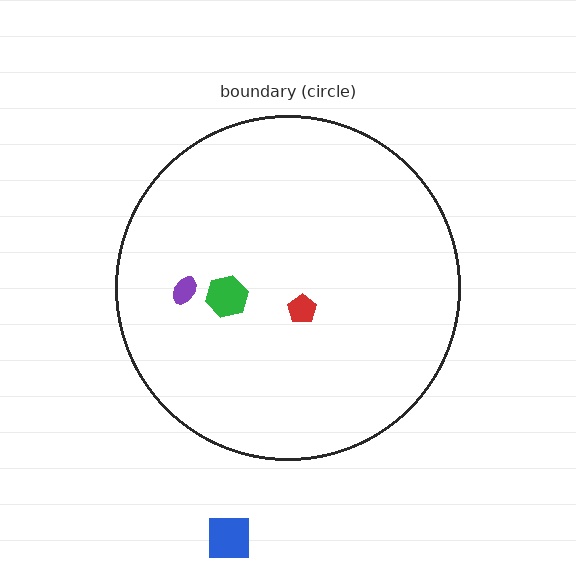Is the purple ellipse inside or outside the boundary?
Inside.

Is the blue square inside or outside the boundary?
Outside.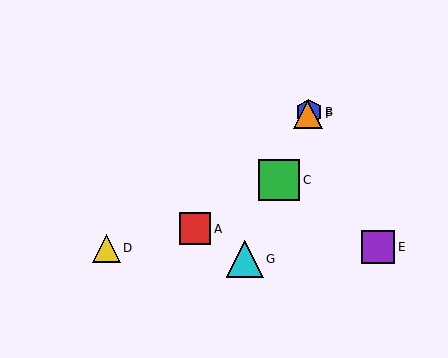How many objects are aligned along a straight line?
4 objects (B, C, F, G) are aligned along a straight line.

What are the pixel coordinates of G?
Object G is at (245, 259).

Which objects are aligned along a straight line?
Objects B, C, F, G are aligned along a straight line.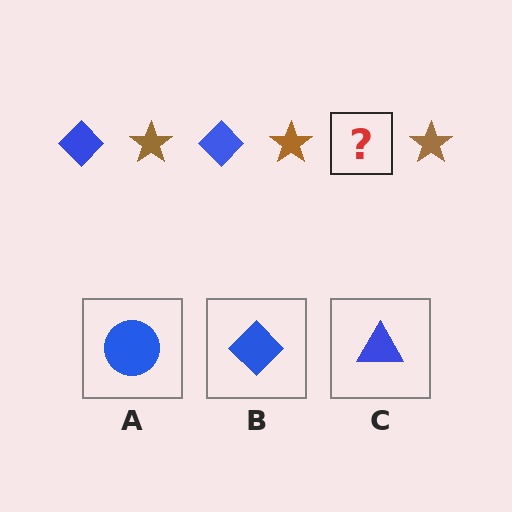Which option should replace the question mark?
Option B.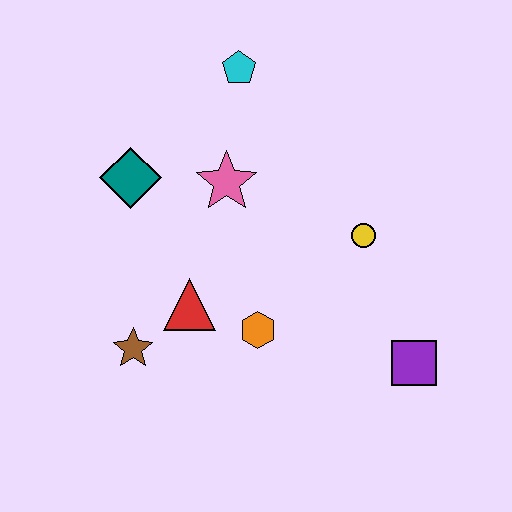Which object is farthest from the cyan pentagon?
The purple square is farthest from the cyan pentagon.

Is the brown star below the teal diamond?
Yes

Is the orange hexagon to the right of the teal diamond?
Yes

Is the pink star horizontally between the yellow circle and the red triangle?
Yes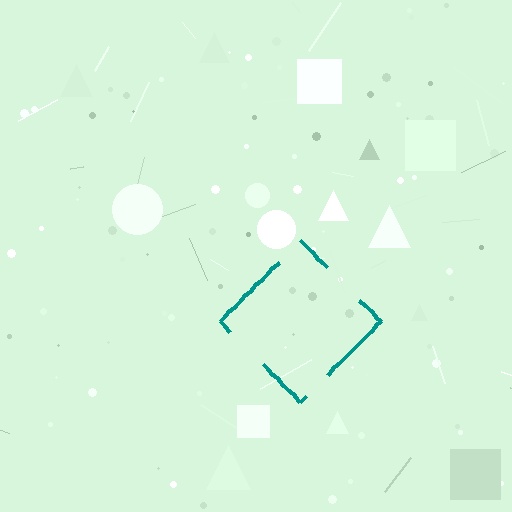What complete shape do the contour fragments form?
The contour fragments form a diamond.